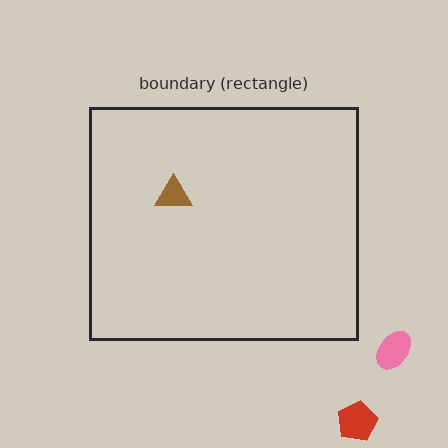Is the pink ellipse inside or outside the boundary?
Outside.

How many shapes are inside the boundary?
1 inside, 2 outside.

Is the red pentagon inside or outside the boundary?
Outside.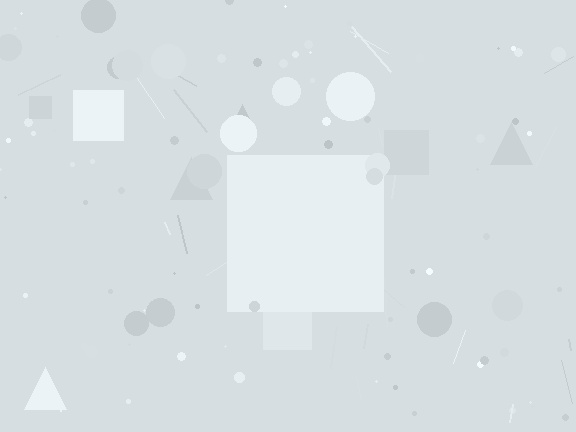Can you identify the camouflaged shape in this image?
The camouflaged shape is a square.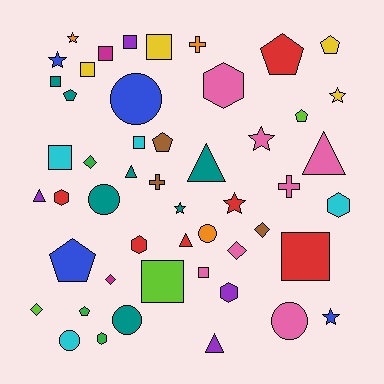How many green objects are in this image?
There are 3 green objects.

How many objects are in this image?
There are 50 objects.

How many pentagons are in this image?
There are 7 pentagons.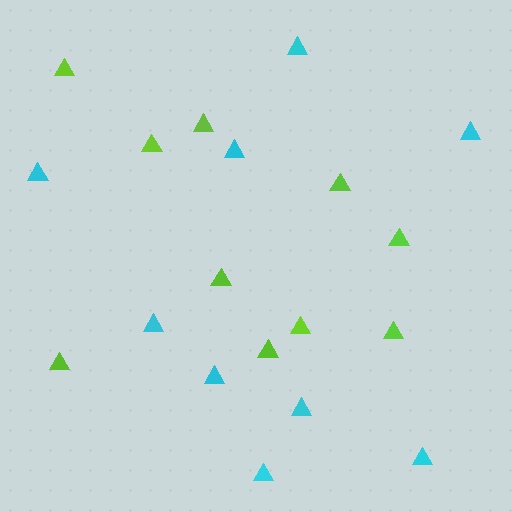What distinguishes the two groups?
There are 2 groups: one group of lime triangles (10) and one group of cyan triangles (9).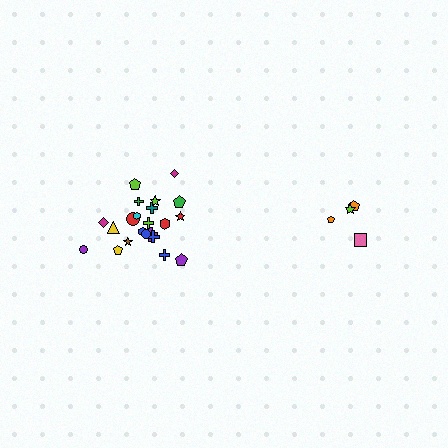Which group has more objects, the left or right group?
The left group.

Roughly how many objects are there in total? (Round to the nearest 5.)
Roughly 25 objects in total.